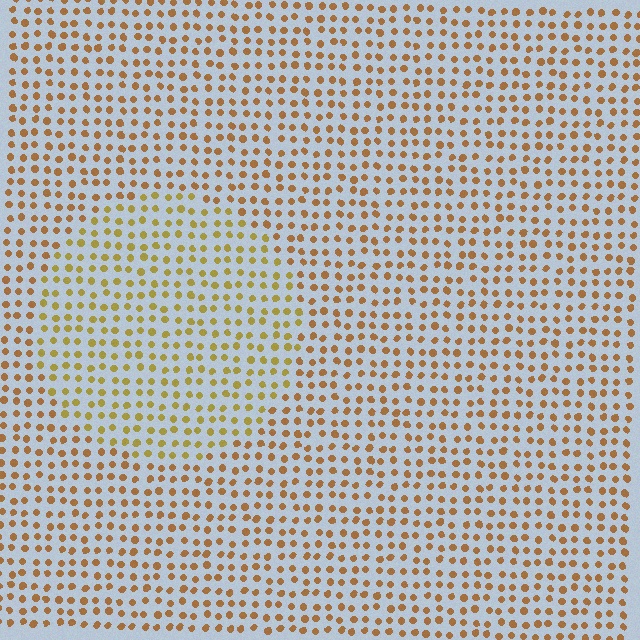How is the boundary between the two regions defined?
The boundary is defined purely by a slight shift in hue (about 24 degrees). Spacing, size, and orientation are identical on both sides.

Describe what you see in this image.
The image is filled with small brown elements in a uniform arrangement. A circle-shaped region is visible where the elements are tinted to a slightly different hue, forming a subtle color boundary.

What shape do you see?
I see a circle.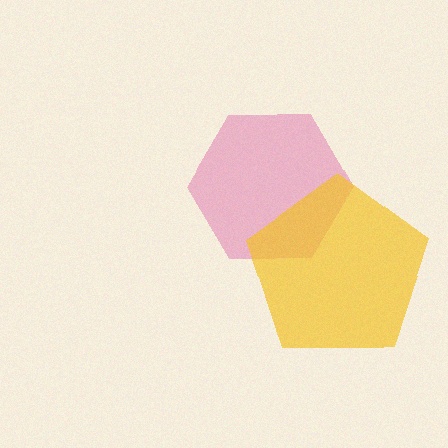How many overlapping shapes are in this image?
There are 2 overlapping shapes in the image.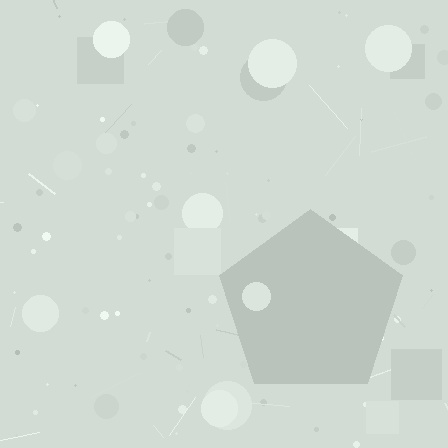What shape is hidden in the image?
A pentagon is hidden in the image.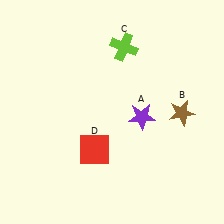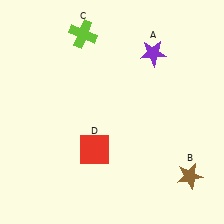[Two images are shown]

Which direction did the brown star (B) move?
The brown star (B) moved down.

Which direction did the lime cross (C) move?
The lime cross (C) moved left.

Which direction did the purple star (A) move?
The purple star (A) moved up.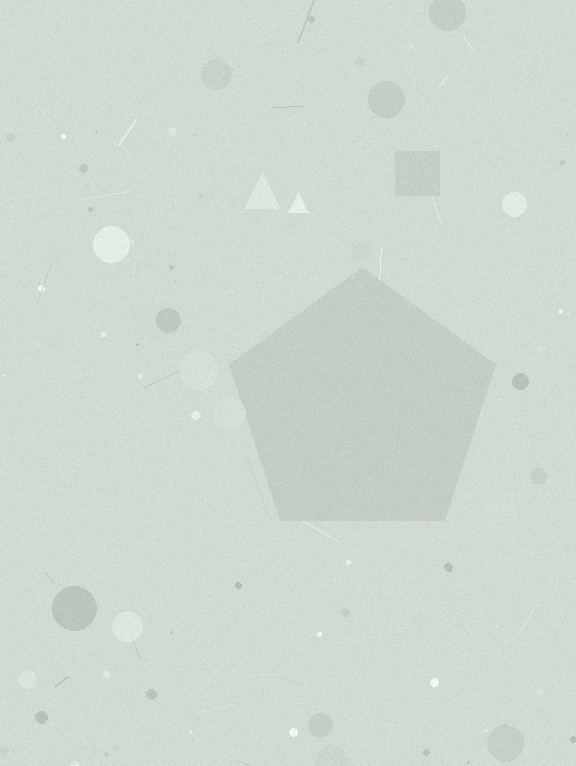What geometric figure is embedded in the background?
A pentagon is embedded in the background.